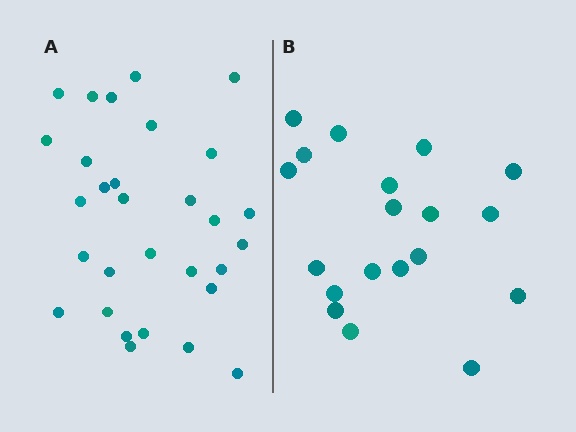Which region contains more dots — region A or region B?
Region A (the left region) has more dots.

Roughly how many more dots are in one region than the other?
Region A has roughly 12 or so more dots than region B.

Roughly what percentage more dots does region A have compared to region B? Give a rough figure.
About 60% more.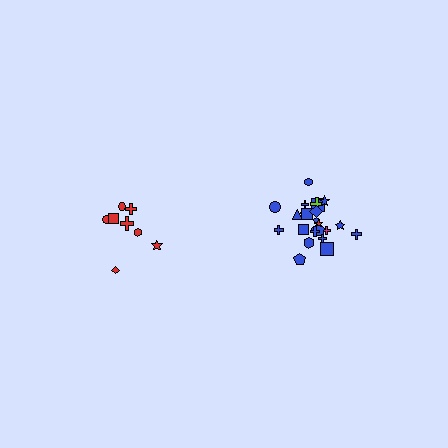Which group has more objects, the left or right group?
The right group.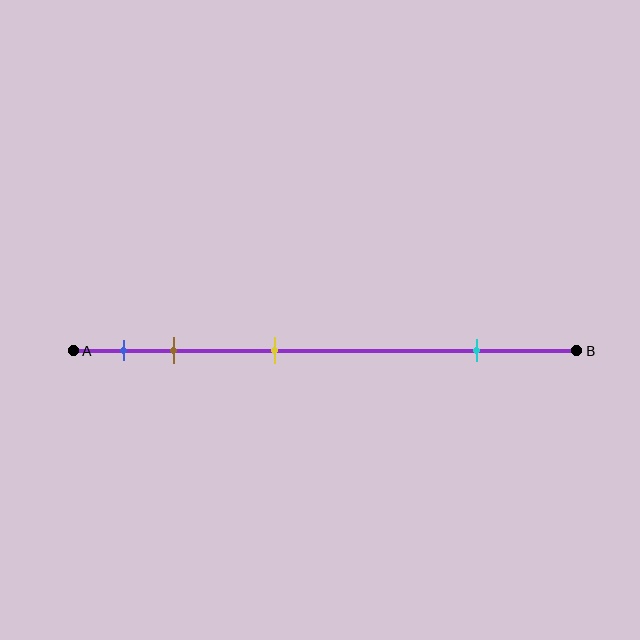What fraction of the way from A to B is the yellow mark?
The yellow mark is approximately 40% (0.4) of the way from A to B.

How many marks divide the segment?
There are 4 marks dividing the segment.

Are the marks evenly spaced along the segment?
No, the marks are not evenly spaced.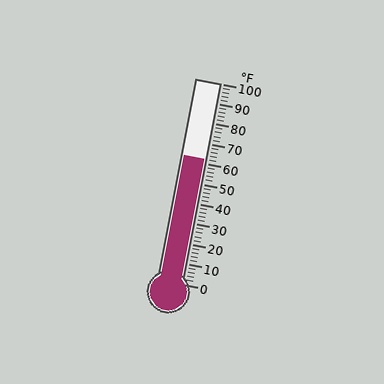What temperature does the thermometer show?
The thermometer shows approximately 62°F.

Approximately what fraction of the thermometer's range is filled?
The thermometer is filled to approximately 60% of its range.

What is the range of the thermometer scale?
The thermometer scale ranges from 0°F to 100°F.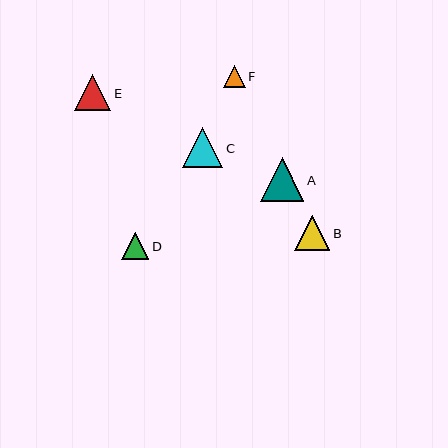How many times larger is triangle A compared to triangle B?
Triangle A is approximately 1.2 times the size of triangle B.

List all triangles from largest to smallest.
From largest to smallest: A, C, E, B, D, F.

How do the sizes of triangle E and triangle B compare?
Triangle E and triangle B are approximately the same size.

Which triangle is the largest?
Triangle A is the largest with a size of approximately 44 pixels.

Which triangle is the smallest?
Triangle F is the smallest with a size of approximately 22 pixels.